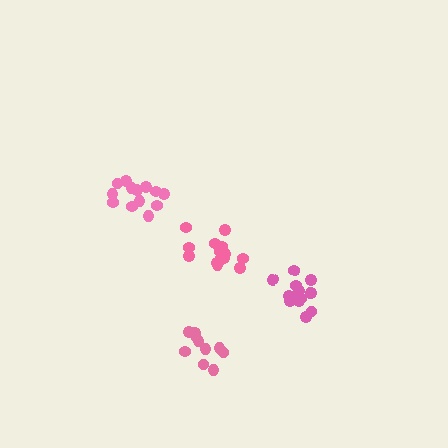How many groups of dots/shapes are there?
There are 4 groups.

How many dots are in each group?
Group 1: 10 dots, Group 2: 16 dots, Group 3: 13 dots, Group 4: 13 dots (52 total).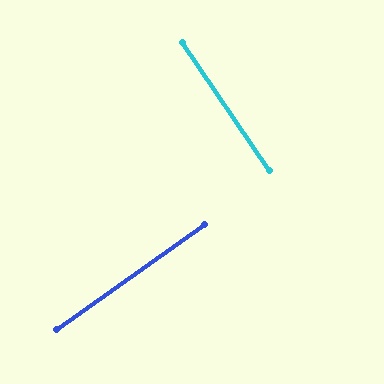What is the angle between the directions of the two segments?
Approximately 89 degrees.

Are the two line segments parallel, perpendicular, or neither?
Perpendicular — they meet at approximately 89°.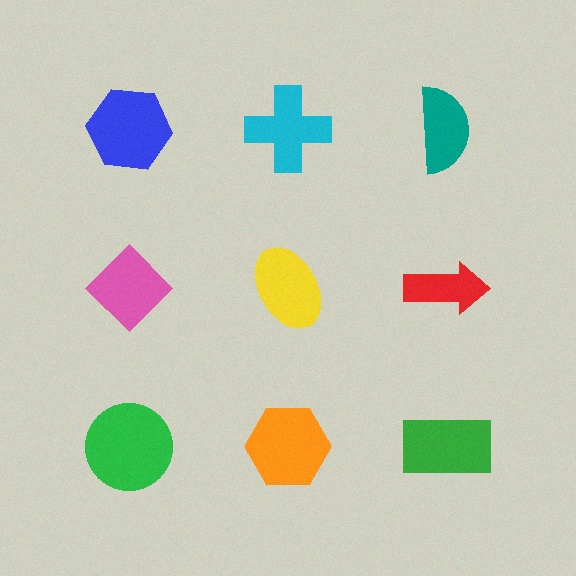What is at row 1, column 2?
A cyan cross.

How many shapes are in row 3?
3 shapes.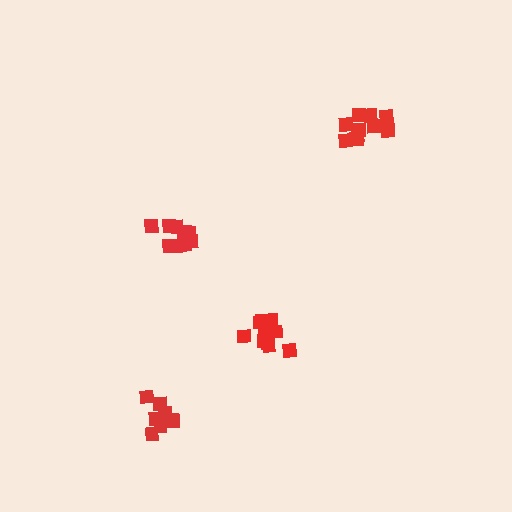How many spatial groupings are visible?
There are 4 spatial groupings.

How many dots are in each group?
Group 1: 8 dots, Group 2: 10 dots, Group 3: 11 dots, Group 4: 10 dots (39 total).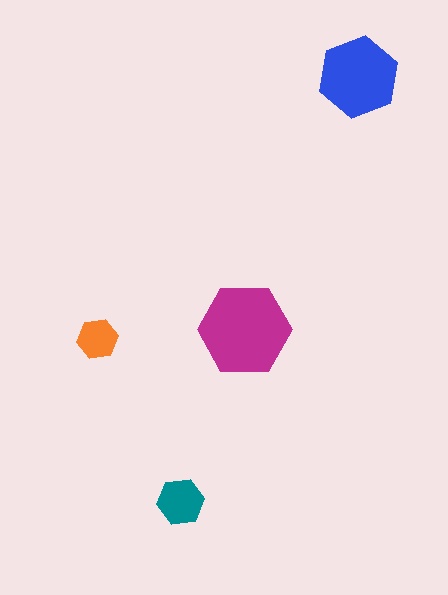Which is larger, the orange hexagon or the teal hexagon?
The teal one.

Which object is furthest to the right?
The blue hexagon is rightmost.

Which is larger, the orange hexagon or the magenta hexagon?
The magenta one.